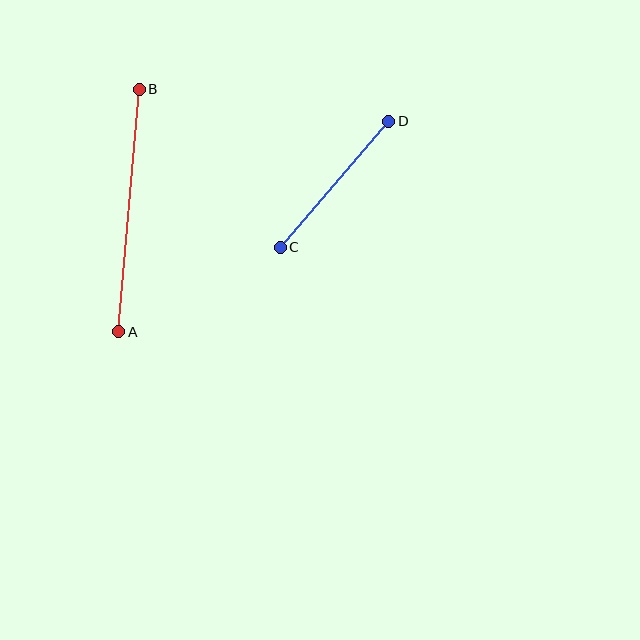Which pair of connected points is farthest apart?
Points A and B are farthest apart.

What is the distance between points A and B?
The distance is approximately 243 pixels.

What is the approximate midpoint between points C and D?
The midpoint is at approximately (335, 184) pixels.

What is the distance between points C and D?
The distance is approximately 166 pixels.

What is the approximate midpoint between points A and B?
The midpoint is at approximately (129, 210) pixels.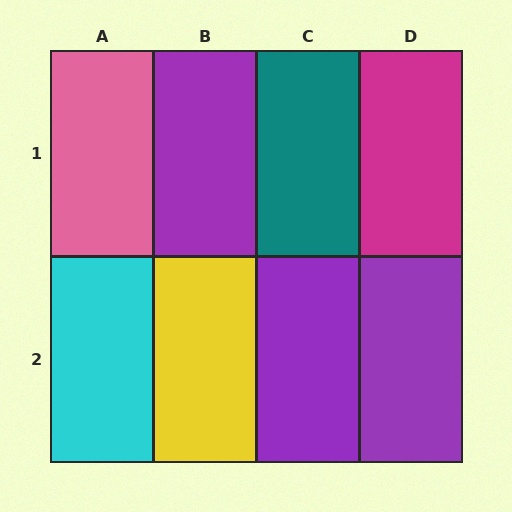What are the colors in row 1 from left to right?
Pink, purple, teal, magenta.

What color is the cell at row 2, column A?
Cyan.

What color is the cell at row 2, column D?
Purple.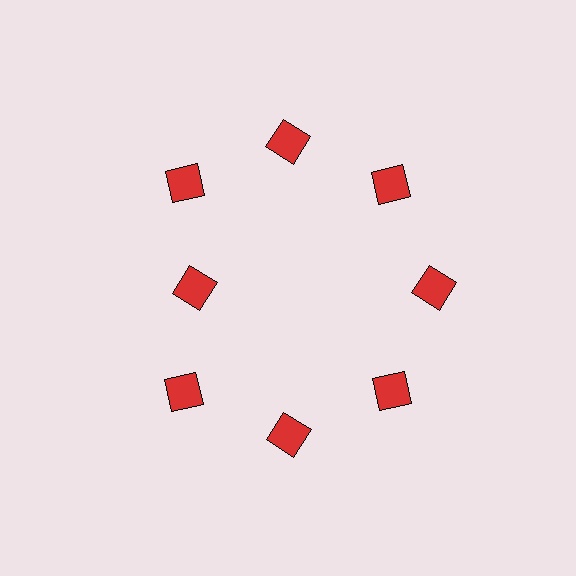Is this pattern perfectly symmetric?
No. The 8 red diamonds are arranged in a ring, but one element near the 9 o'clock position is pulled inward toward the center, breaking the 8-fold rotational symmetry.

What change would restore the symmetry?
The symmetry would be restored by moving it outward, back onto the ring so that all 8 diamonds sit at equal angles and equal distance from the center.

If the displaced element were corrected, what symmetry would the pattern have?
It would have 8-fold rotational symmetry — the pattern would map onto itself every 45 degrees.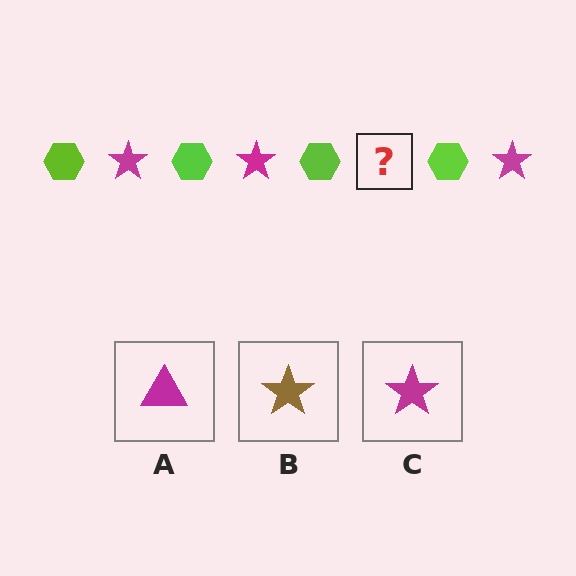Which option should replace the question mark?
Option C.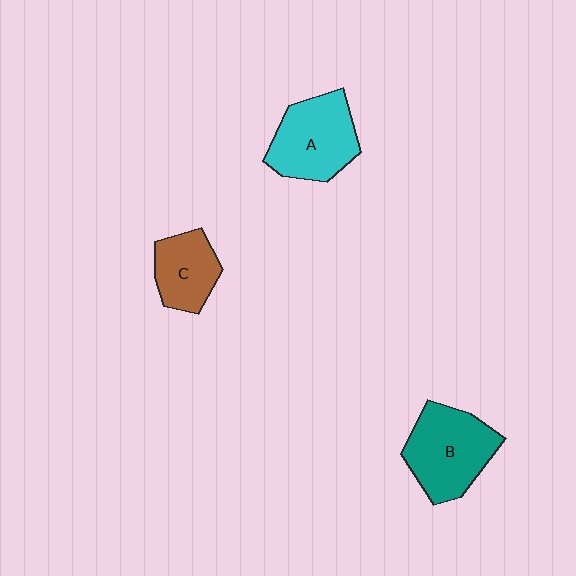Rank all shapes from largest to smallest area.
From largest to smallest: B (teal), A (cyan), C (brown).